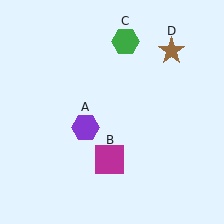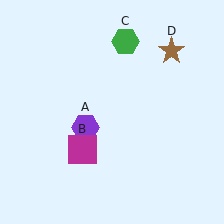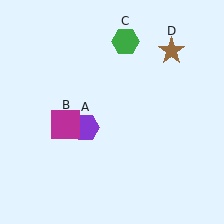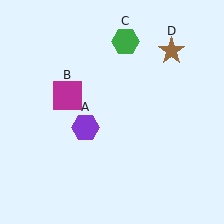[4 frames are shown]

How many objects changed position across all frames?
1 object changed position: magenta square (object B).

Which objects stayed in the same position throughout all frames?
Purple hexagon (object A) and green hexagon (object C) and brown star (object D) remained stationary.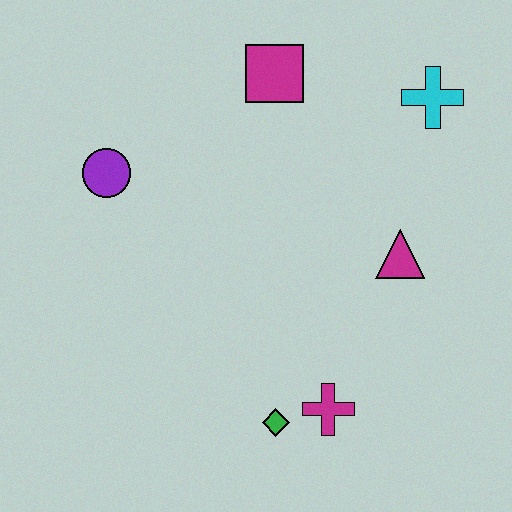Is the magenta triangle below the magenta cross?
No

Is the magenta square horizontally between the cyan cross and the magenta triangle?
No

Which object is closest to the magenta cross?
The green diamond is closest to the magenta cross.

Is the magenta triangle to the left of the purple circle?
No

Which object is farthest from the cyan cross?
The green diamond is farthest from the cyan cross.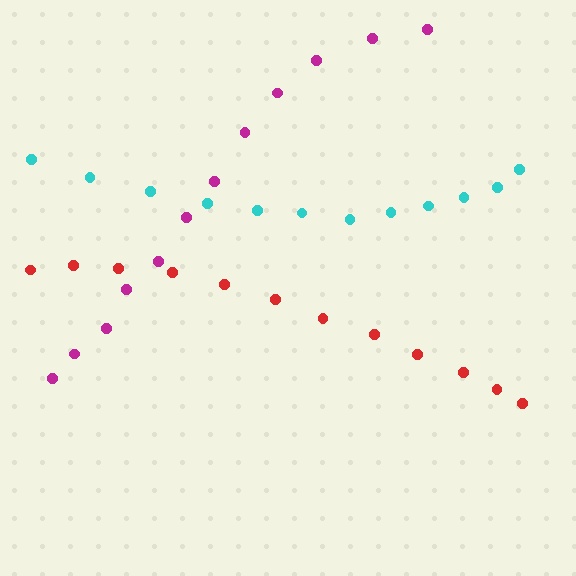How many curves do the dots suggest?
There are 3 distinct paths.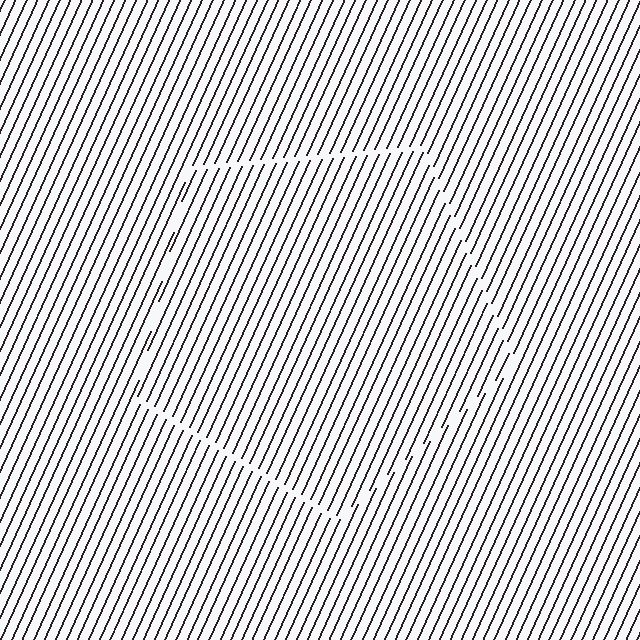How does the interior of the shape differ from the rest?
The interior of the shape contains the same grating, shifted by half a period — the contour is defined by the phase discontinuity where line-ends from the inner and outer gratings abut.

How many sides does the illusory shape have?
5 sides — the line-ends trace a pentagon.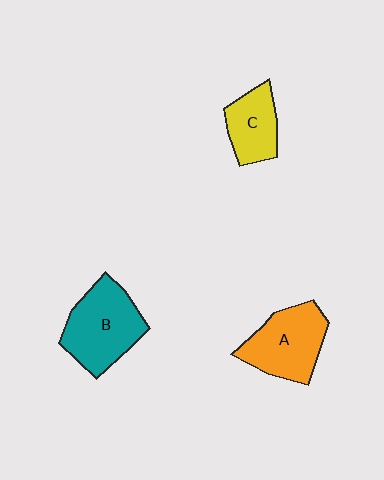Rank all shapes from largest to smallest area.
From largest to smallest: B (teal), A (orange), C (yellow).